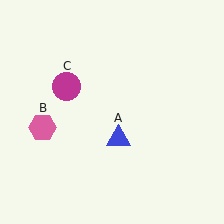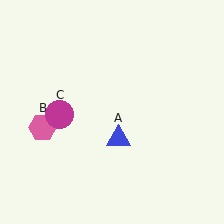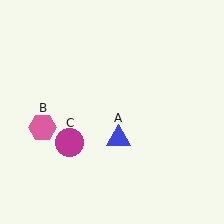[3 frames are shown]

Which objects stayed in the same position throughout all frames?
Blue triangle (object A) and pink hexagon (object B) remained stationary.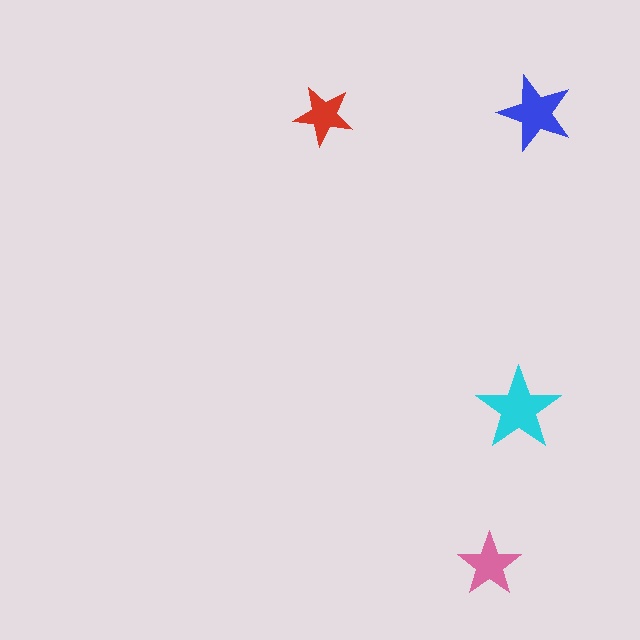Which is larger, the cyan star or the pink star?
The cyan one.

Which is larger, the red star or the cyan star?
The cyan one.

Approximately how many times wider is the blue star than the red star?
About 1.5 times wider.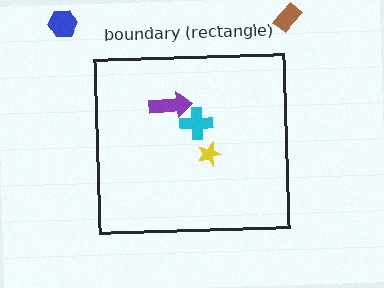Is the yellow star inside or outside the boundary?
Inside.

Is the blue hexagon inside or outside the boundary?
Outside.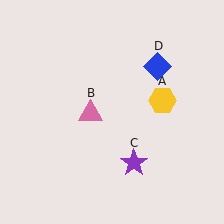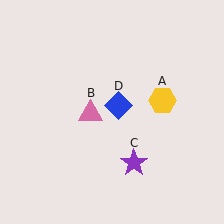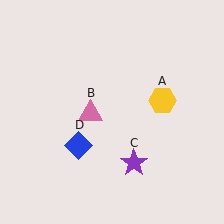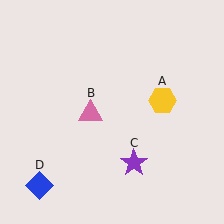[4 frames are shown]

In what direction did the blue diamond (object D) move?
The blue diamond (object D) moved down and to the left.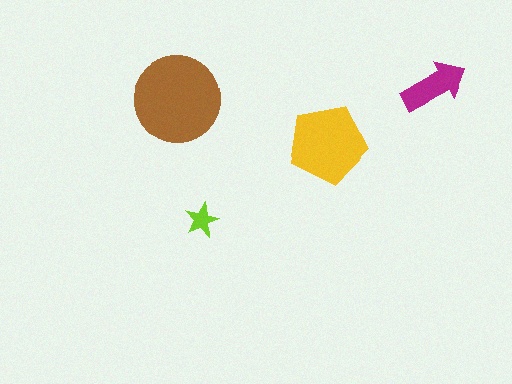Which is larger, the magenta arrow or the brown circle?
The brown circle.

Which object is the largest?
The brown circle.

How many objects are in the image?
There are 4 objects in the image.